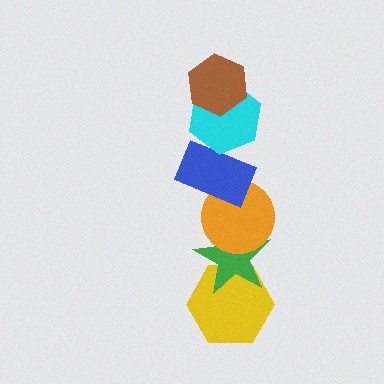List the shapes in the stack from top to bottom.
From top to bottom: the brown hexagon, the cyan hexagon, the blue rectangle, the orange circle, the green star, the yellow hexagon.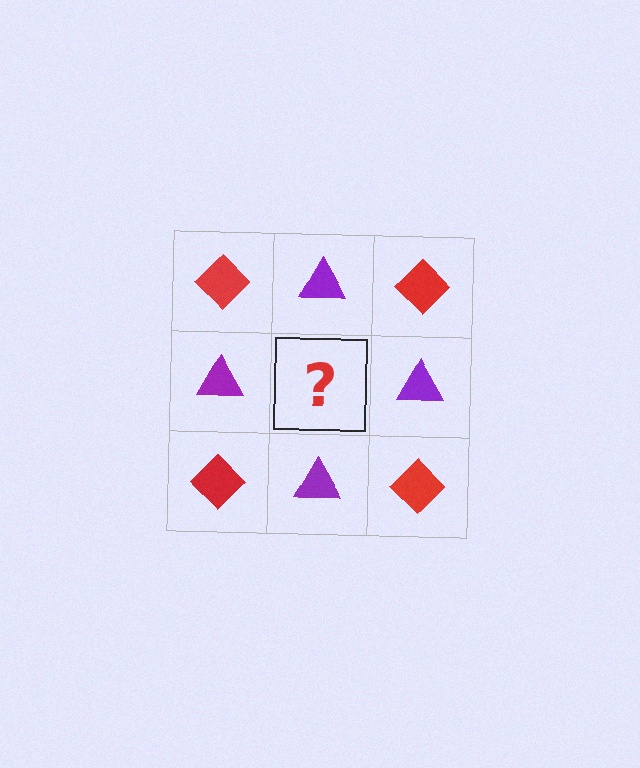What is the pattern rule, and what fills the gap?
The rule is that it alternates red diamond and purple triangle in a checkerboard pattern. The gap should be filled with a red diamond.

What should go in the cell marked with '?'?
The missing cell should contain a red diamond.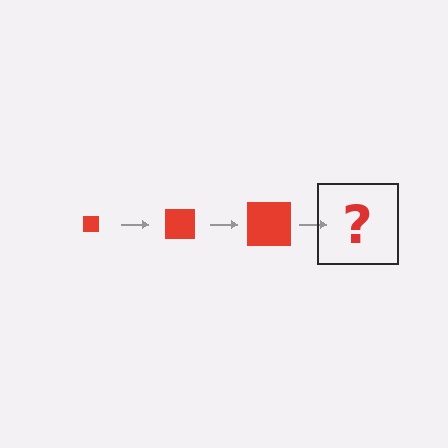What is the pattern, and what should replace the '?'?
The pattern is that the square gets progressively larger each step. The '?' should be a red square, larger than the previous one.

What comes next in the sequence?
The next element should be a red square, larger than the previous one.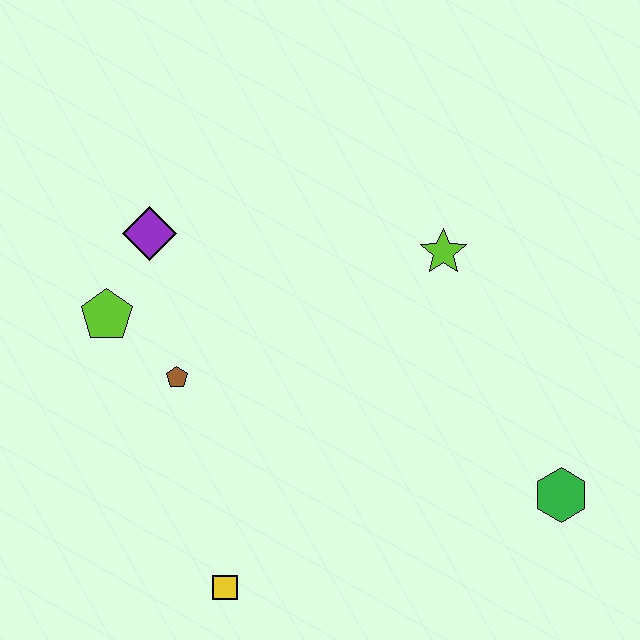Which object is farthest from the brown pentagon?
The green hexagon is farthest from the brown pentagon.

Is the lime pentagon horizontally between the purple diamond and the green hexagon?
No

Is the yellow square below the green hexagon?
Yes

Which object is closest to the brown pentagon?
The lime pentagon is closest to the brown pentagon.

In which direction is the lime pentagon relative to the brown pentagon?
The lime pentagon is to the left of the brown pentagon.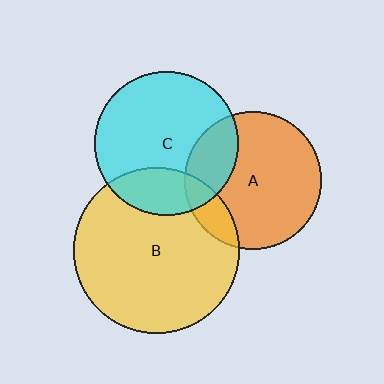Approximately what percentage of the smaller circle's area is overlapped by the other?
Approximately 15%.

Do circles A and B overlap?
Yes.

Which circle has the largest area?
Circle B (yellow).